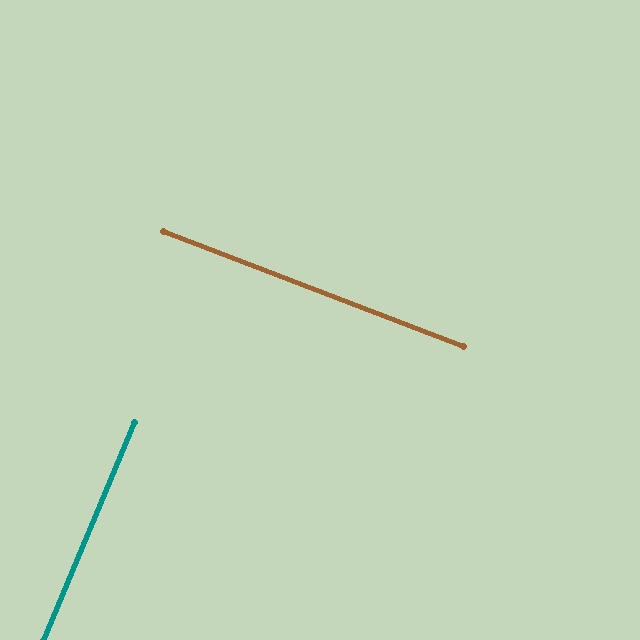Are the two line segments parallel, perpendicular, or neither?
Perpendicular — they meet at approximately 88°.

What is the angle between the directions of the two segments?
Approximately 88 degrees.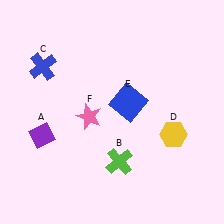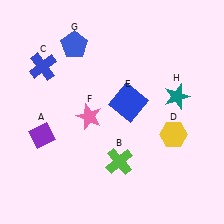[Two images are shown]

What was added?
A blue pentagon (G), a teal star (H) were added in Image 2.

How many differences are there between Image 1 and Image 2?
There are 2 differences between the two images.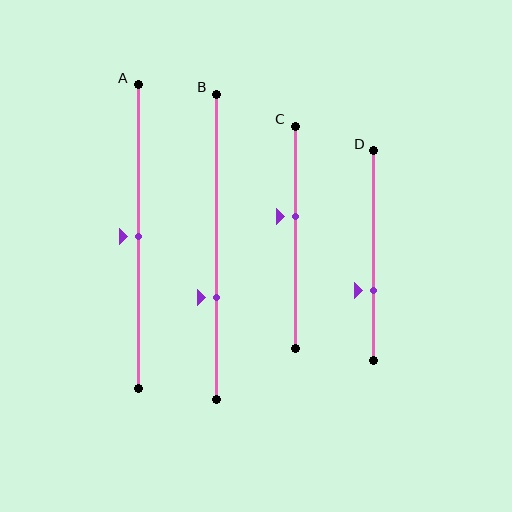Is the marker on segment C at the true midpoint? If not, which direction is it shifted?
No, the marker on segment C is shifted upward by about 9% of the segment length.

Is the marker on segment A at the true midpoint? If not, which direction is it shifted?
Yes, the marker on segment A is at the true midpoint.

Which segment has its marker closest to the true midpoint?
Segment A has its marker closest to the true midpoint.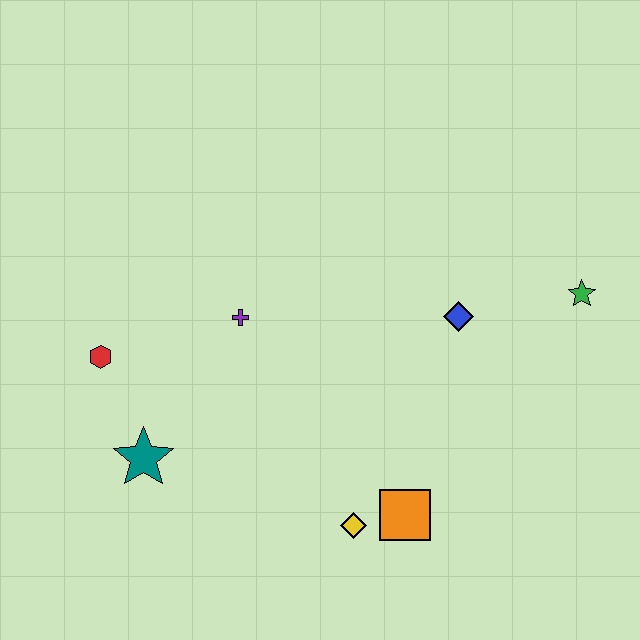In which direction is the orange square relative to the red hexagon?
The orange square is to the right of the red hexagon.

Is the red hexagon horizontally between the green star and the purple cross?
No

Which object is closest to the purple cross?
The red hexagon is closest to the purple cross.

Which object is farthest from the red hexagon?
The green star is farthest from the red hexagon.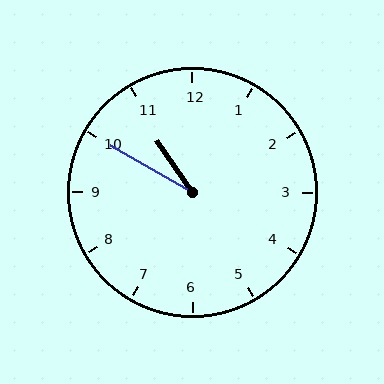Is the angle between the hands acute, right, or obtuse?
It is acute.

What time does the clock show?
10:50.